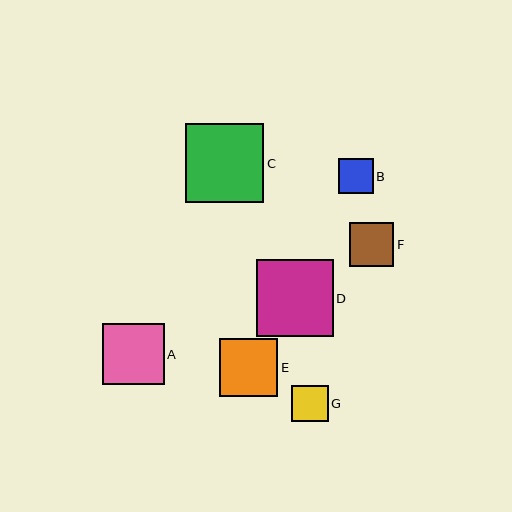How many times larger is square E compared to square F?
Square E is approximately 1.3 times the size of square F.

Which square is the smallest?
Square B is the smallest with a size of approximately 35 pixels.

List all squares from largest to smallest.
From largest to smallest: C, D, A, E, F, G, B.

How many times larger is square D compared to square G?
Square D is approximately 2.1 times the size of square G.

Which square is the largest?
Square C is the largest with a size of approximately 79 pixels.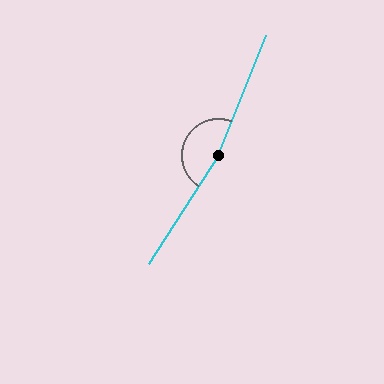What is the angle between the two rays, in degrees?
Approximately 169 degrees.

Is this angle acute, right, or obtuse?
It is obtuse.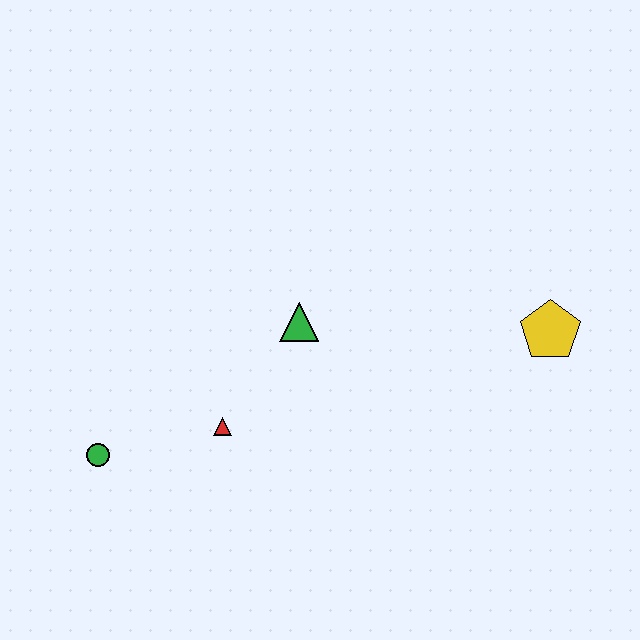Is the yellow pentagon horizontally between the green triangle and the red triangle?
No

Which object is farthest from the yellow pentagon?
The green circle is farthest from the yellow pentagon.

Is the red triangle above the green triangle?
No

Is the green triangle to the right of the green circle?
Yes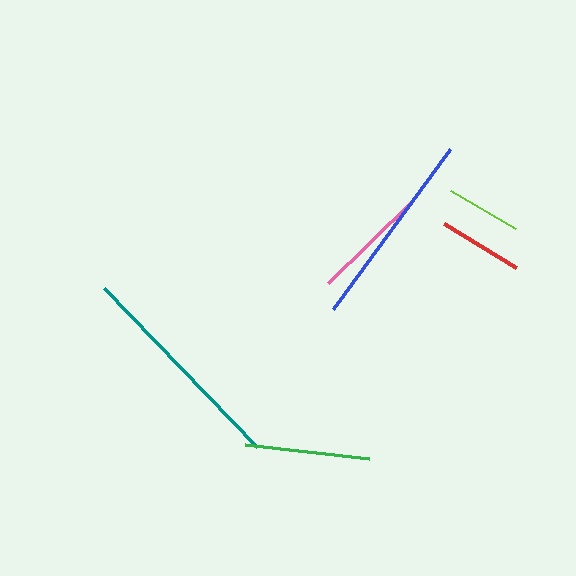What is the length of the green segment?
The green segment is approximately 125 pixels long.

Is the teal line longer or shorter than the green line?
The teal line is longer than the green line.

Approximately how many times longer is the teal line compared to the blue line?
The teal line is approximately 1.1 times the length of the blue line.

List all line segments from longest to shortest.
From longest to shortest: teal, blue, green, pink, red, lime.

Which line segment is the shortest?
The lime line is the shortest at approximately 75 pixels.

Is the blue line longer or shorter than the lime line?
The blue line is longer than the lime line.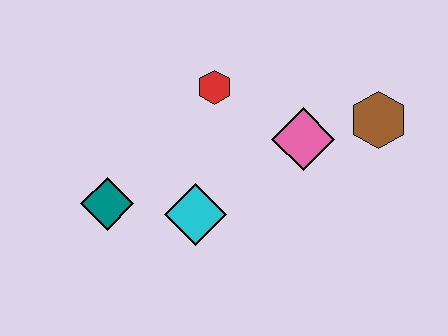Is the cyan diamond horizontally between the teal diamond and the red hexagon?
Yes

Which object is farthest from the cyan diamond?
The brown hexagon is farthest from the cyan diamond.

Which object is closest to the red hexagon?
The pink diamond is closest to the red hexagon.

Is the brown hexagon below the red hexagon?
Yes